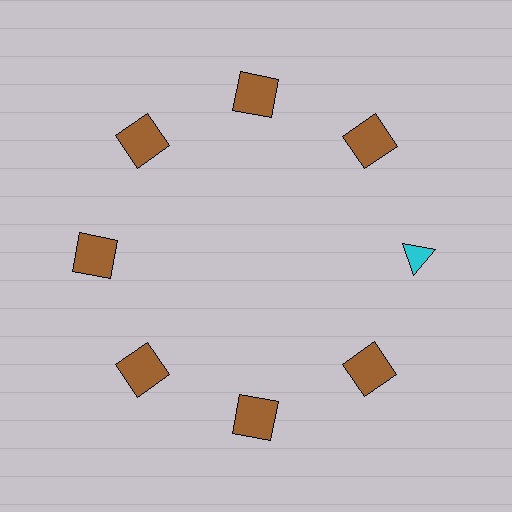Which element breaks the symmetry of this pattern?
The cyan triangle at roughly the 3 o'clock position breaks the symmetry. All other shapes are brown squares.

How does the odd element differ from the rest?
It differs in both color (cyan instead of brown) and shape (triangle instead of square).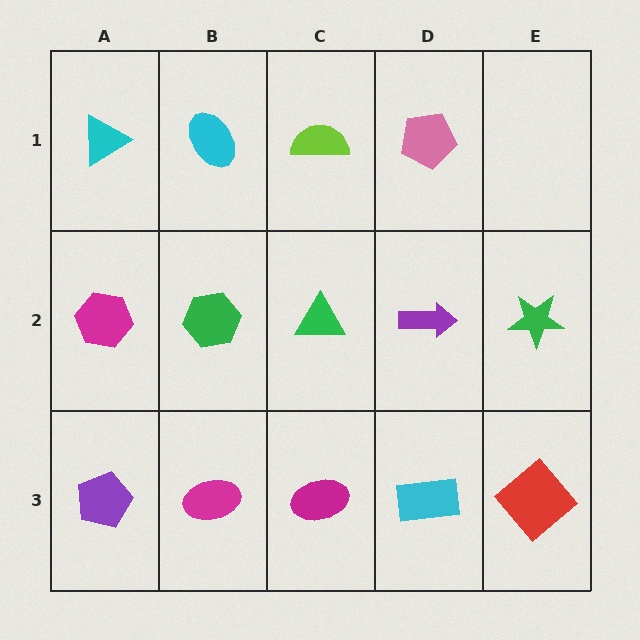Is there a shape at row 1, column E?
No, that cell is empty.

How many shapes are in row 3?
5 shapes.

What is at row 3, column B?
A magenta ellipse.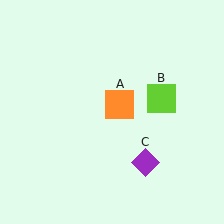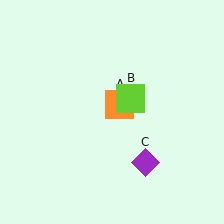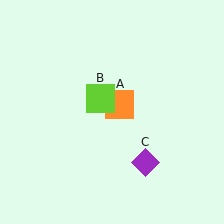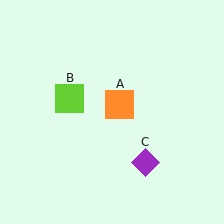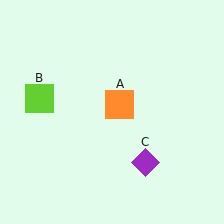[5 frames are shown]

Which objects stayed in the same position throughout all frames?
Orange square (object A) and purple diamond (object C) remained stationary.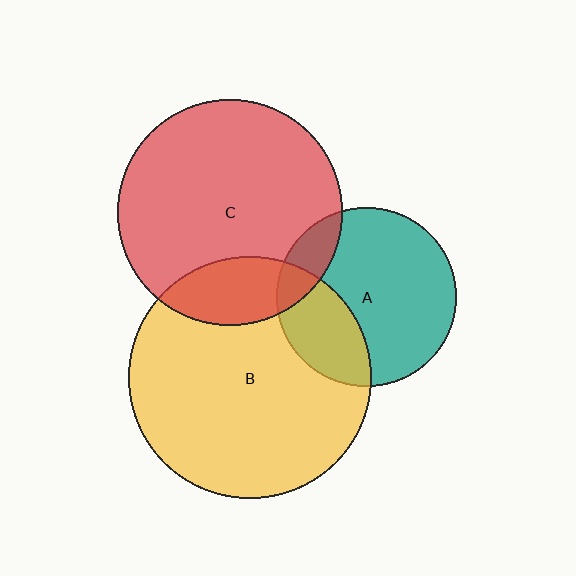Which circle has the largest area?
Circle B (yellow).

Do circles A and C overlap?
Yes.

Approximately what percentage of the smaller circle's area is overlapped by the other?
Approximately 15%.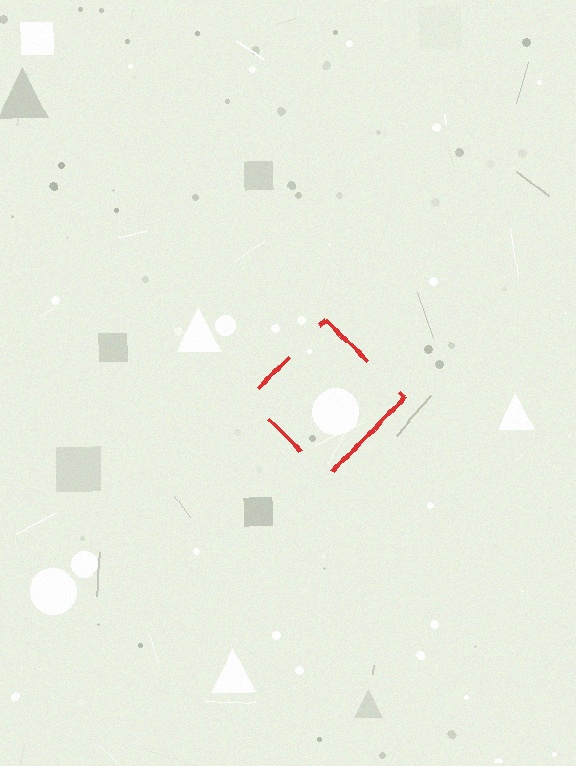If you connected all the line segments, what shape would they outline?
They would outline a diamond.